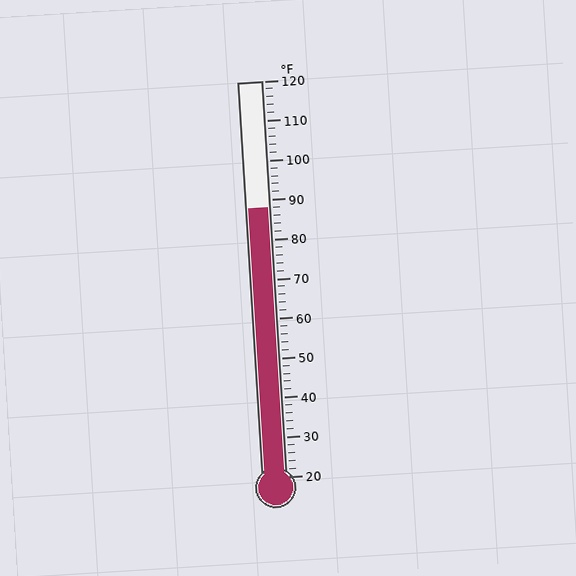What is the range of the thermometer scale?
The thermometer scale ranges from 20°F to 120°F.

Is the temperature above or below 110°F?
The temperature is below 110°F.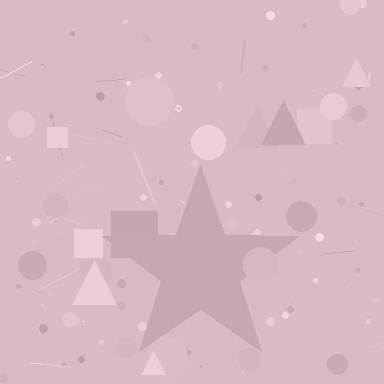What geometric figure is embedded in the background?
A star is embedded in the background.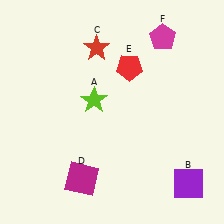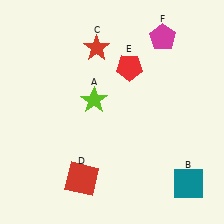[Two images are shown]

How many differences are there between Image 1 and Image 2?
There are 2 differences between the two images.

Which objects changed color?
B changed from purple to teal. D changed from magenta to red.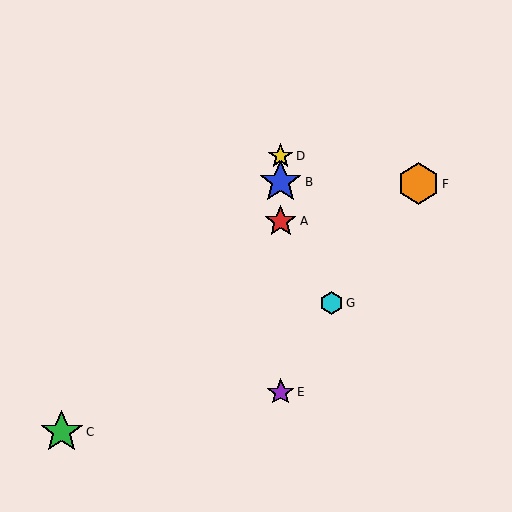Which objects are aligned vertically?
Objects A, B, D, E are aligned vertically.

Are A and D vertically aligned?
Yes, both are at x≈281.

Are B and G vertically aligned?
No, B is at x≈281 and G is at x≈331.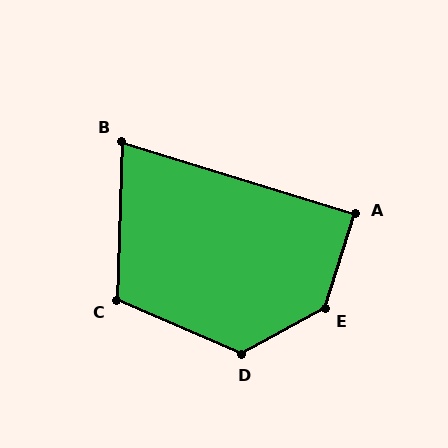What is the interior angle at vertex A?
Approximately 89 degrees (approximately right).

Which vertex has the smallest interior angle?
B, at approximately 75 degrees.